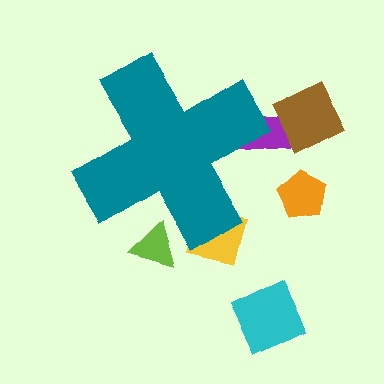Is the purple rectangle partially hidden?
Yes, the purple rectangle is partially hidden behind the teal cross.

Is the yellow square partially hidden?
Yes, the yellow square is partially hidden behind the teal cross.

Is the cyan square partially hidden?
No, the cyan square is fully visible.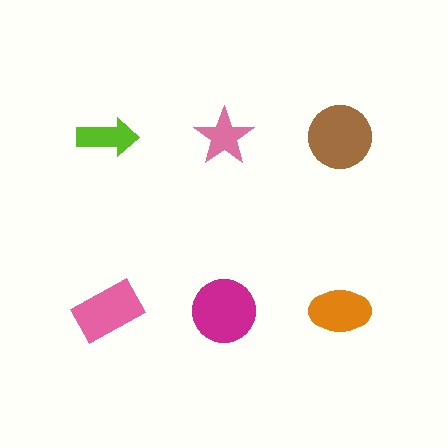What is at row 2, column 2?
A magenta circle.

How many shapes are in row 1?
3 shapes.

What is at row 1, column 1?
A lime arrow.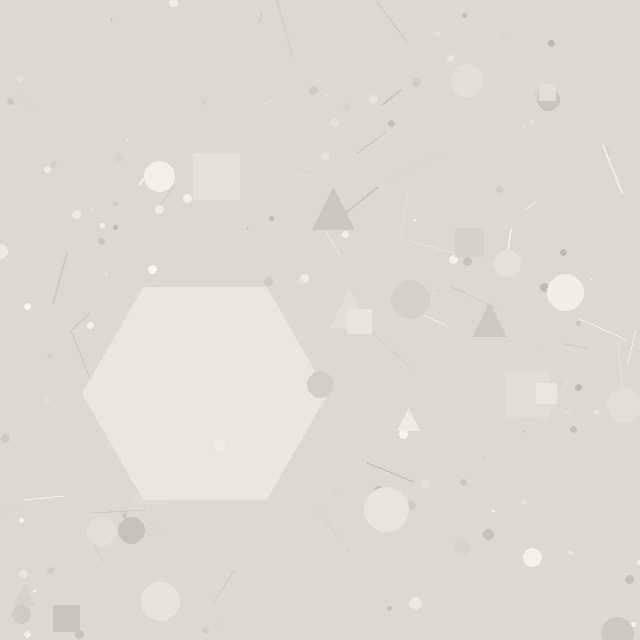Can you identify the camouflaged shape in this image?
The camouflaged shape is a hexagon.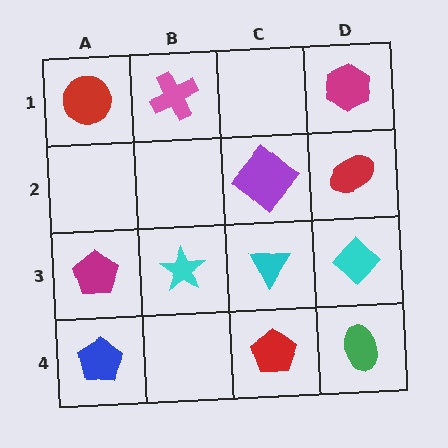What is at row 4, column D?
A green ellipse.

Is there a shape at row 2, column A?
No, that cell is empty.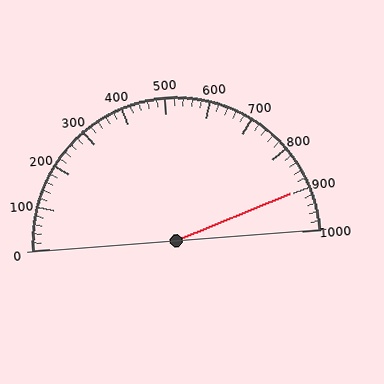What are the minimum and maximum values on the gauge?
The gauge ranges from 0 to 1000.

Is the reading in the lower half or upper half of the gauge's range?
The reading is in the upper half of the range (0 to 1000).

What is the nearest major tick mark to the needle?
The nearest major tick mark is 900.